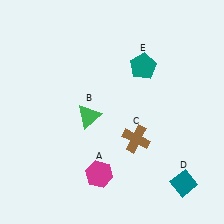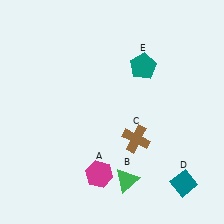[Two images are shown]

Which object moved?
The green triangle (B) moved down.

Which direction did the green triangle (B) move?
The green triangle (B) moved down.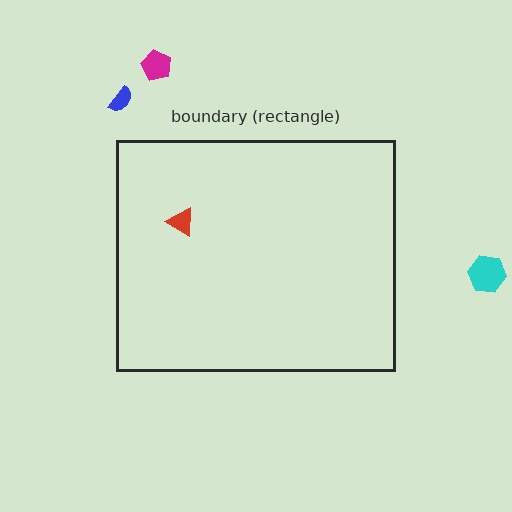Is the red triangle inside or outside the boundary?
Inside.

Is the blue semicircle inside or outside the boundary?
Outside.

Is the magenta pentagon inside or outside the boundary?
Outside.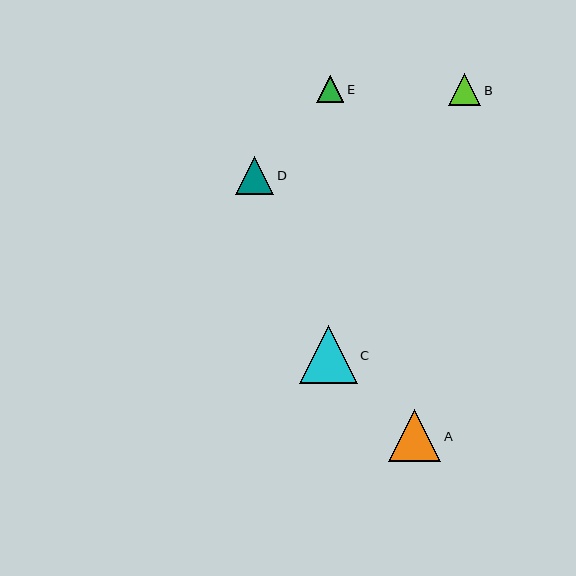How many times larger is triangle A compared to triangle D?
Triangle A is approximately 1.4 times the size of triangle D.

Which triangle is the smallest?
Triangle E is the smallest with a size of approximately 27 pixels.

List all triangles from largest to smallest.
From largest to smallest: C, A, D, B, E.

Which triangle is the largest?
Triangle C is the largest with a size of approximately 58 pixels.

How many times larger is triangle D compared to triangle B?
Triangle D is approximately 1.2 times the size of triangle B.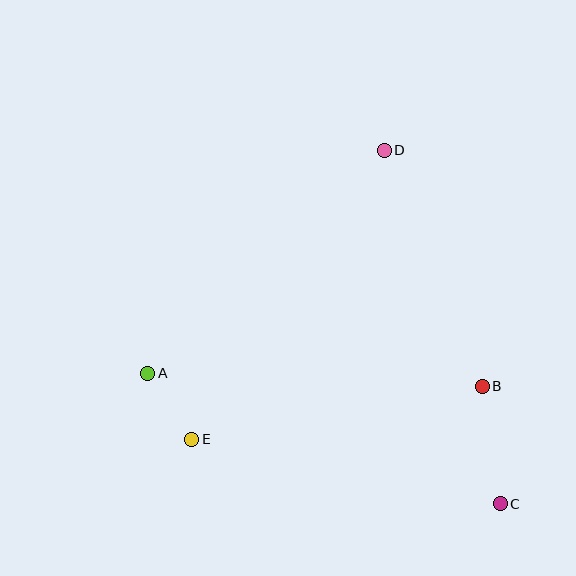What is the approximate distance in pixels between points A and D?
The distance between A and D is approximately 325 pixels.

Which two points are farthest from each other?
Points A and C are farthest from each other.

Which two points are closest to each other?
Points A and E are closest to each other.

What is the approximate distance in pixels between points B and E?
The distance between B and E is approximately 295 pixels.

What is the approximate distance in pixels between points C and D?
The distance between C and D is approximately 372 pixels.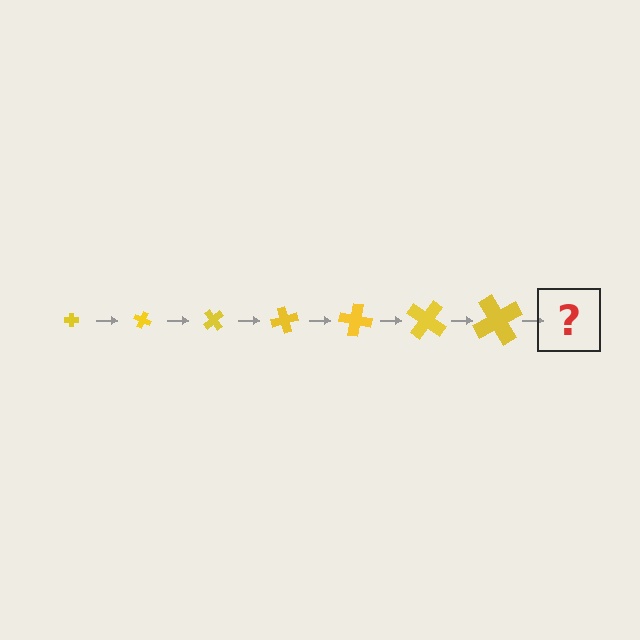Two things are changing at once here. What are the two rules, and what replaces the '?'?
The two rules are that the cross grows larger each step and it rotates 25 degrees each step. The '?' should be a cross, larger than the previous one and rotated 175 degrees from the start.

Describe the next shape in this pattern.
It should be a cross, larger than the previous one and rotated 175 degrees from the start.